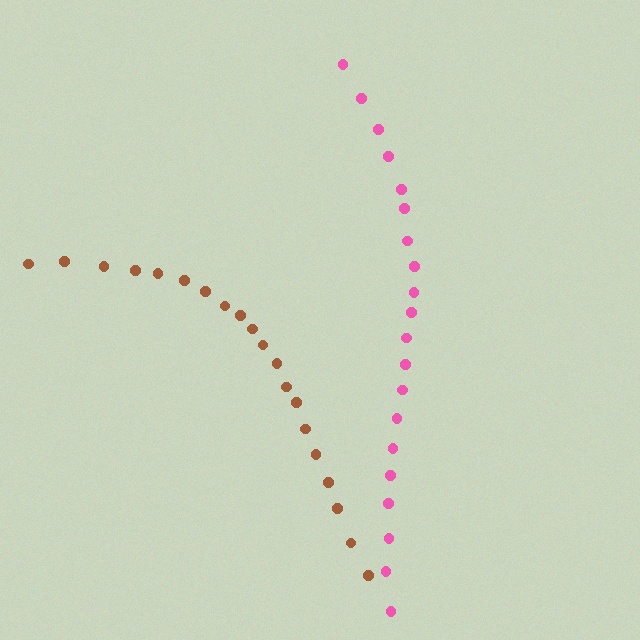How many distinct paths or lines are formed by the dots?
There are 2 distinct paths.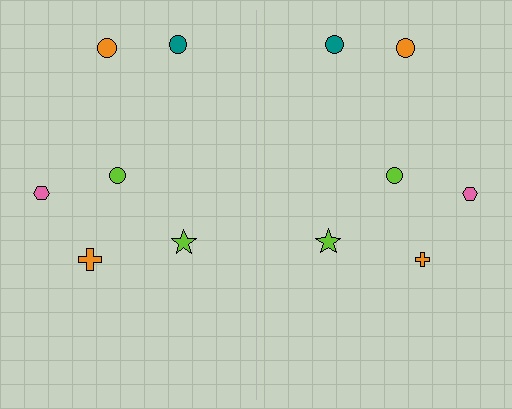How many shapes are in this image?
There are 12 shapes in this image.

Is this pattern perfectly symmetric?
No, the pattern is not perfectly symmetric. The orange cross on the right side has a different size than its mirror counterpart.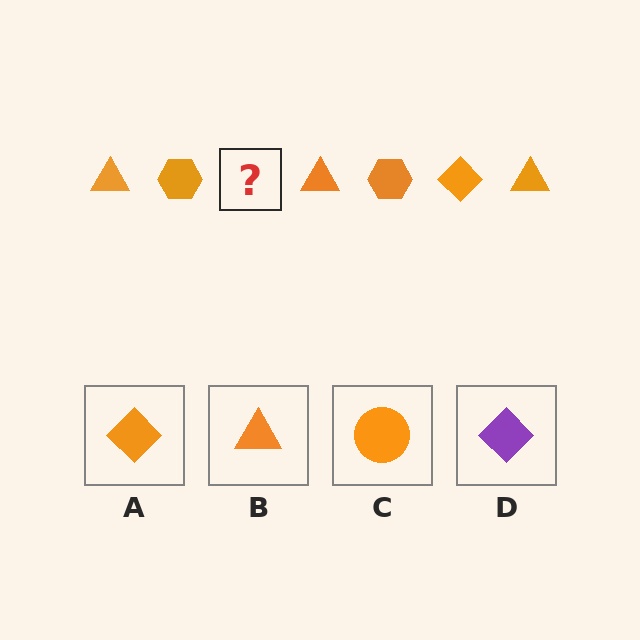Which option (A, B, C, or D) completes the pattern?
A.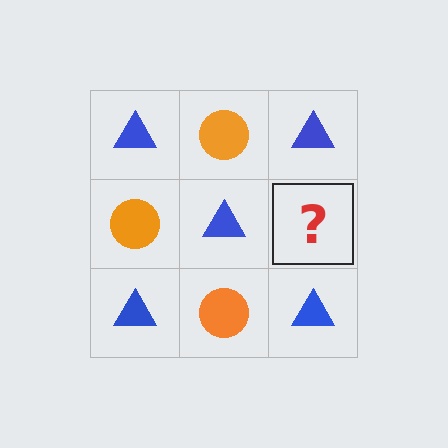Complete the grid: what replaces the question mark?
The question mark should be replaced with an orange circle.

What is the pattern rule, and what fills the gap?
The rule is that it alternates blue triangle and orange circle in a checkerboard pattern. The gap should be filled with an orange circle.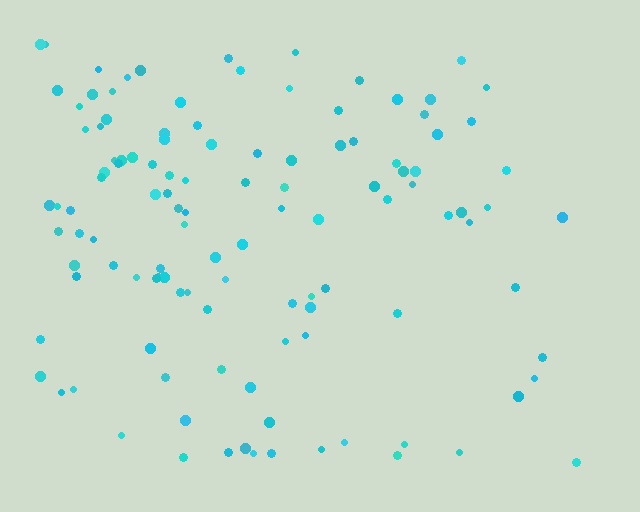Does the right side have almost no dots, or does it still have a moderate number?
Still a moderate number, just noticeably fewer than the left.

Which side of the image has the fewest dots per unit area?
The right.